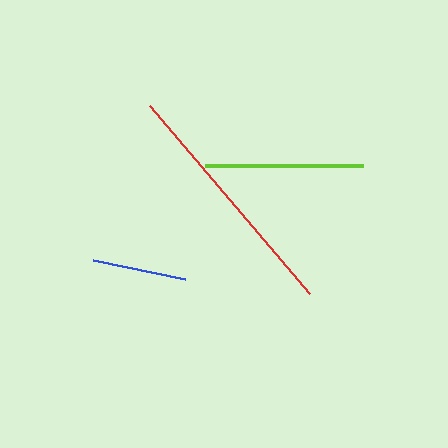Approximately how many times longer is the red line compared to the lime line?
The red line is approximately 1.6 times the length of the lime line.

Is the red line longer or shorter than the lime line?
The red line is longer than the lime line.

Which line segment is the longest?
The red line is the longest at approximately 247 pixels.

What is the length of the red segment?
The red segment is approximately 247 pixels long.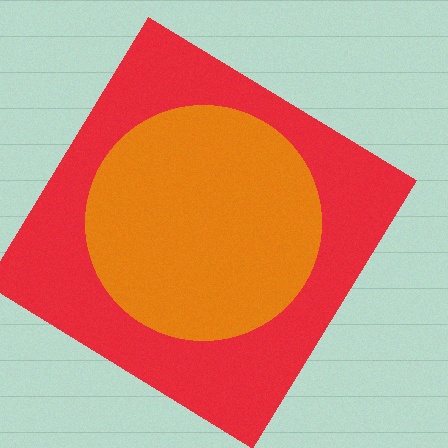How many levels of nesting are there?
2.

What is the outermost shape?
The red diamond.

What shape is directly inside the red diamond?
The orange circle.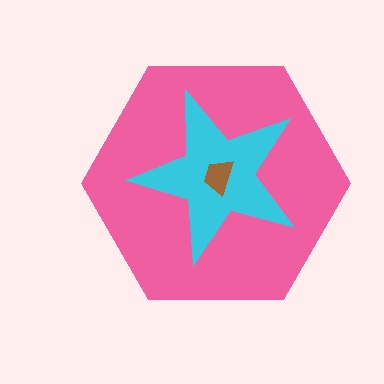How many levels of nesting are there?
3.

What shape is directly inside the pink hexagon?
The cyan star.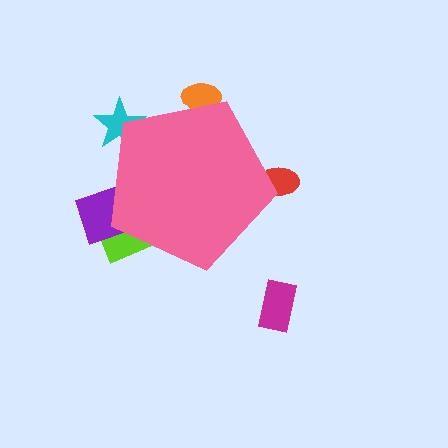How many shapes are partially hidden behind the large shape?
5 shapes are partially hidden.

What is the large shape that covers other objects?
A pink pentagon.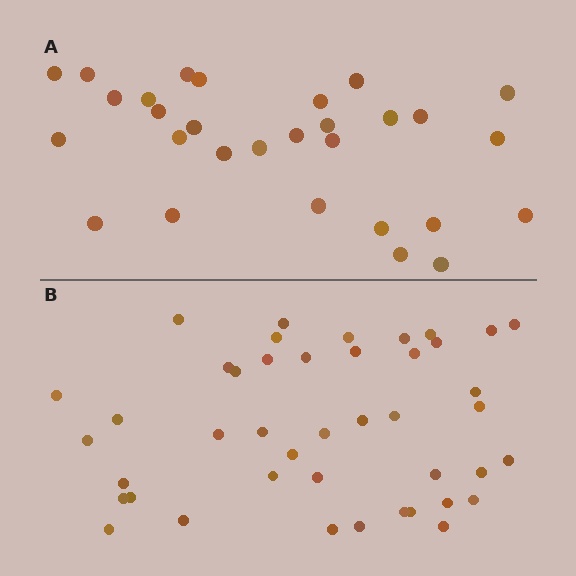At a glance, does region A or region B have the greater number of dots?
Region B (the bottom region) has more dots.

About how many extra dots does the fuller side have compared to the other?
Region B has approximately 15 more dots than region A.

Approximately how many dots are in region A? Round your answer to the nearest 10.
About 30 dots. (The exact count is 29, which rounds to 30.)